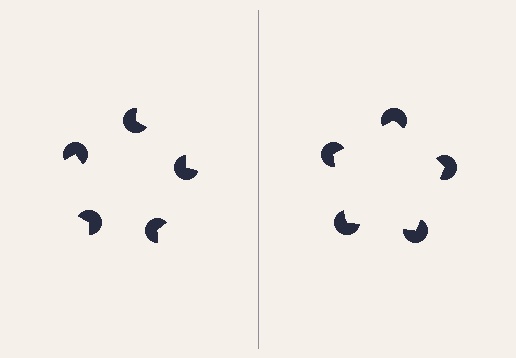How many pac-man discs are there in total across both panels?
10 — 5 on each side.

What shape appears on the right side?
An illusory pentagon.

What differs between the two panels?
The pac-man discs are positioned identically on both sides; only the wedge orientations differ. On the right they align to a pentagon; on the left they are misaligned.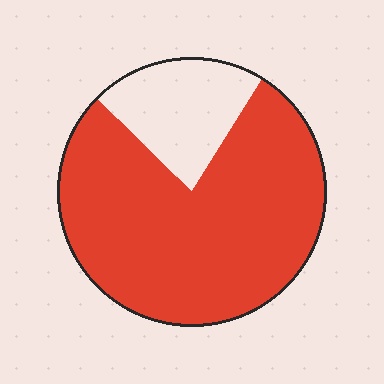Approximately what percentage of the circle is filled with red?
Approximately 80%.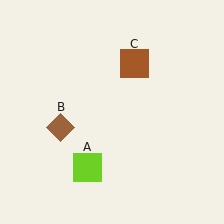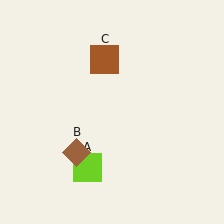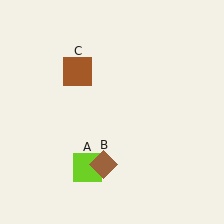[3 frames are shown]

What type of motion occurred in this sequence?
The brown diamond (object B), brown square (object C) rotated counterclockwise around the center of the scene.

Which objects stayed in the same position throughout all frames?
Lime square (object A) remained stationary.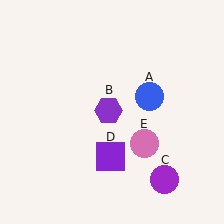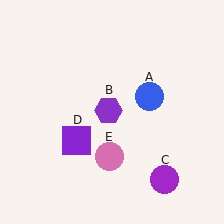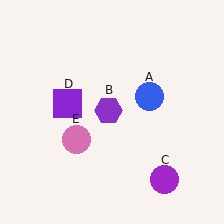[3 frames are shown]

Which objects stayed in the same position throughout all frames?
Blue circle (object A) and purple hexagon (object B) and purple circle (object C) remained stationary.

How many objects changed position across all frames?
2 objects changed position: purple square (object D), pink circle (object E).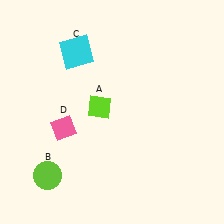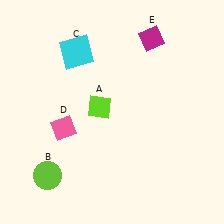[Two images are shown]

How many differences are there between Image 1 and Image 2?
There is 1 difference between the two images.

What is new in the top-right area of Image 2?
A magenta diamond (E) was added in the top-right area of Image 2.